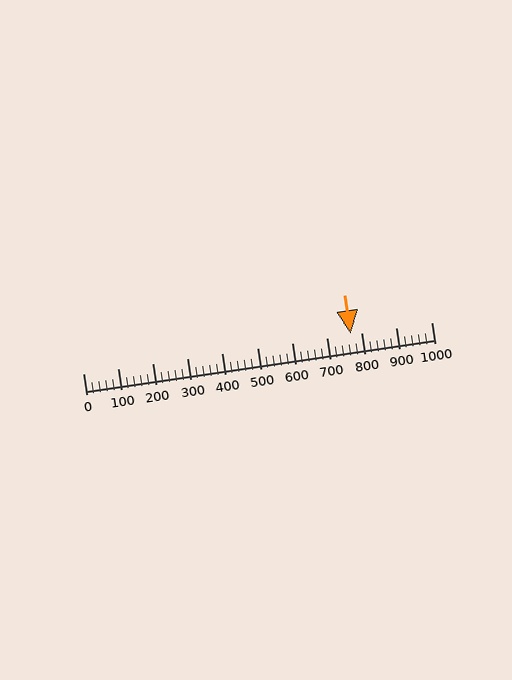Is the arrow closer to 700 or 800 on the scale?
The arrow is closer to 800.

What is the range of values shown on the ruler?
The ruler shows values from 0 to 1000.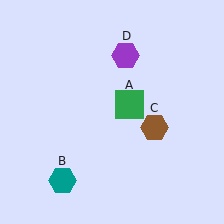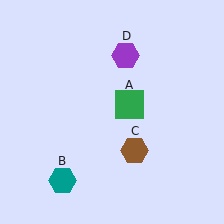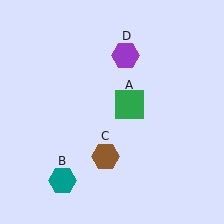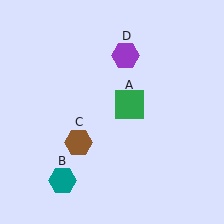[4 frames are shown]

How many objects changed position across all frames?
1 object changed position: brown hexagon (object C).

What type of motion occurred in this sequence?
The brown hexagon (object C) rotated clockwise around the center of the scene.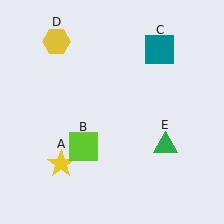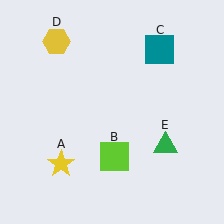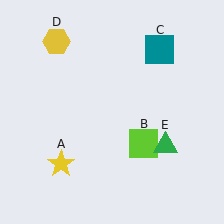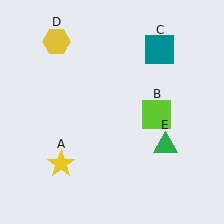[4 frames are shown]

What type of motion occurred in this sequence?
The lime square (object B) rotated counterclockwise around the center of the scene.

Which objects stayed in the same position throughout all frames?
Yellow star (object A) and teal square (object C) and yellow hexagon (object D) and green triangle (object E) remained stationary.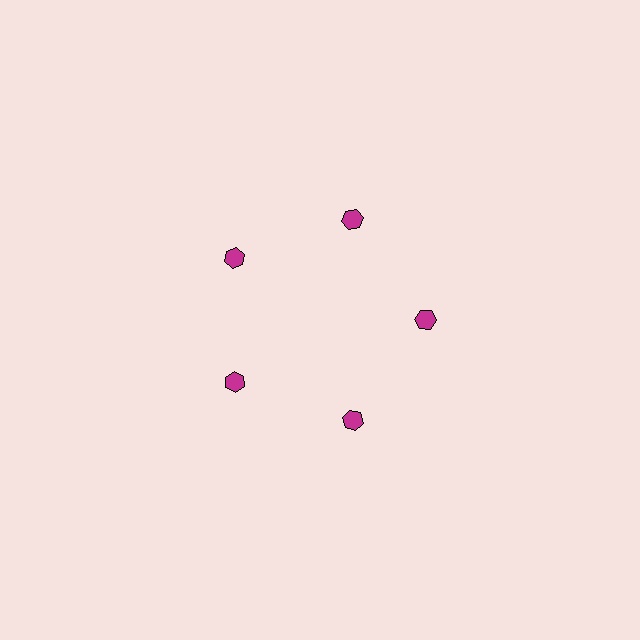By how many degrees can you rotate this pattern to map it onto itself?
The pattern maps onto itself every 72 degrees of rotation.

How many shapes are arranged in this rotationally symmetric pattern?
There are 5 shapes, arranged in 5 groups of 1.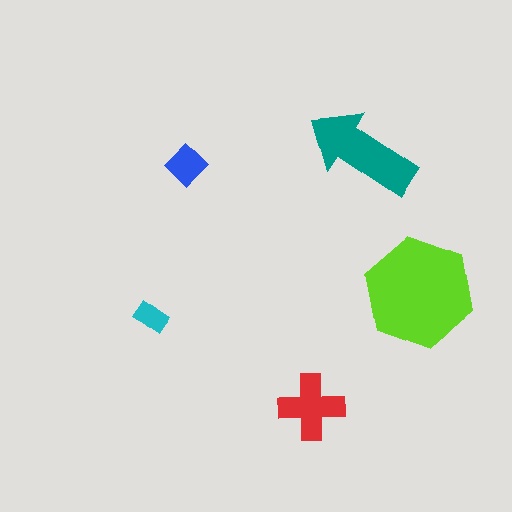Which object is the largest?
The lime hexagon.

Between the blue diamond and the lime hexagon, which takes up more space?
The lime hexagon.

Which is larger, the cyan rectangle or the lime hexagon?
The lime hexagon.